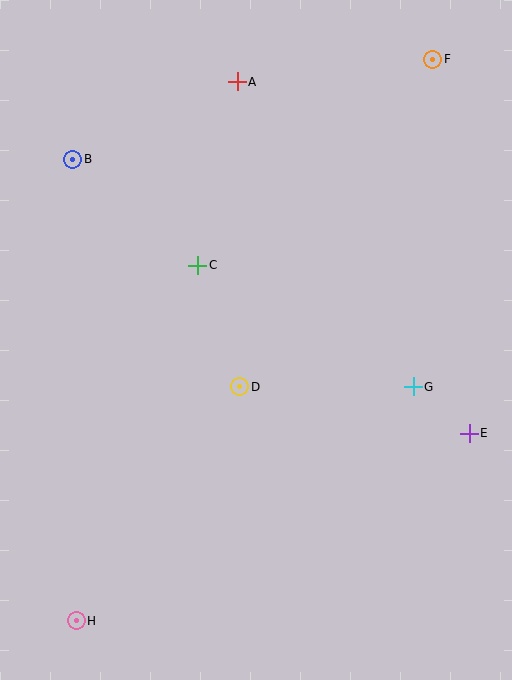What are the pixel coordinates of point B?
Point B is at (73, 159).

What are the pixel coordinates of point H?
Point H is at (76, 621).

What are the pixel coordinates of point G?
Point G is at (413, 387).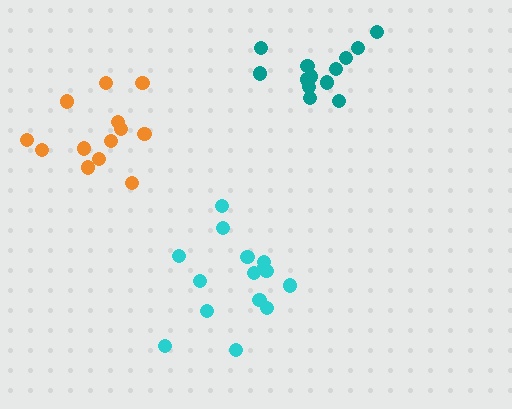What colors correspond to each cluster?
The clusters are colored: orange, teal, cyan.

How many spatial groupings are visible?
There are 3 spatial groupings.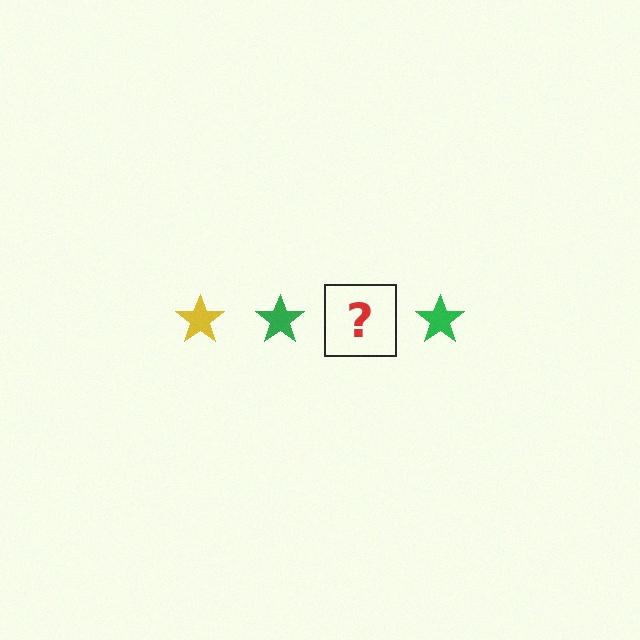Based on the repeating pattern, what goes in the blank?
The blank should be a yellow star.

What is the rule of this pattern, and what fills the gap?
The rule is that the pattern cycles through yellow, green stars. The gap should be filled with a yellow star.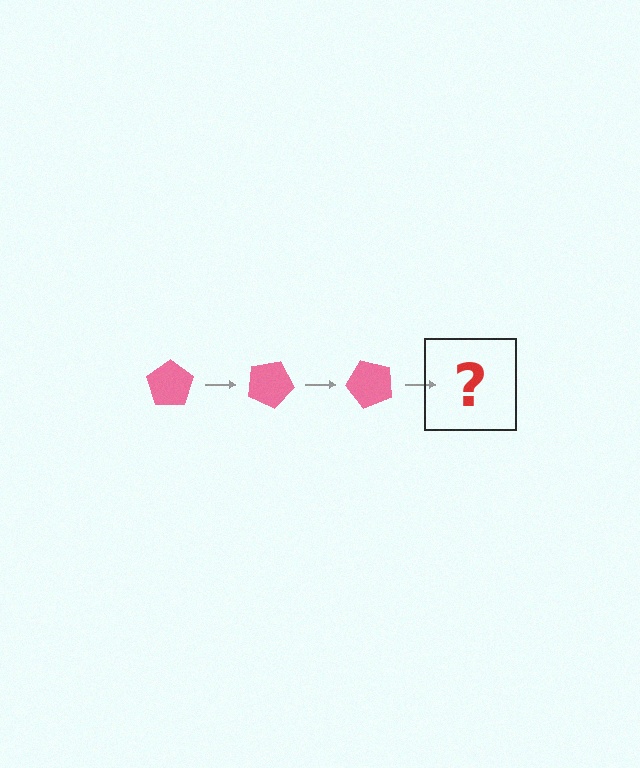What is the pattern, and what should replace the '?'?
The pattern is that the pentagon rotates 25 degrees each step. The '?' should be a pink pentagon rotated 75 degrees.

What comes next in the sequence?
The next element should be a pink pentagon rotated 75 degrees.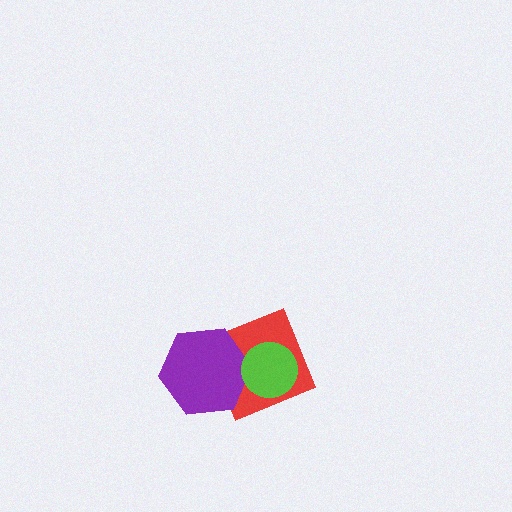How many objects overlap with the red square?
2 objects overlap with the red square.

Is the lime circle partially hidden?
No, no other shape covers it.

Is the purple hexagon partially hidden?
Yes, it is partially covered by another shape.